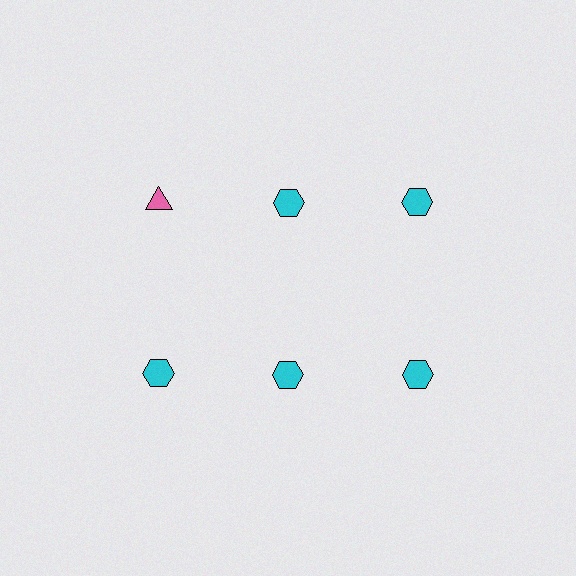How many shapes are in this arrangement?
There are 6 shapes arranged in a grid pattern.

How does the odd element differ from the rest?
It differs in both color (pink instead of cyan) and shape (triangle instead of hexagon).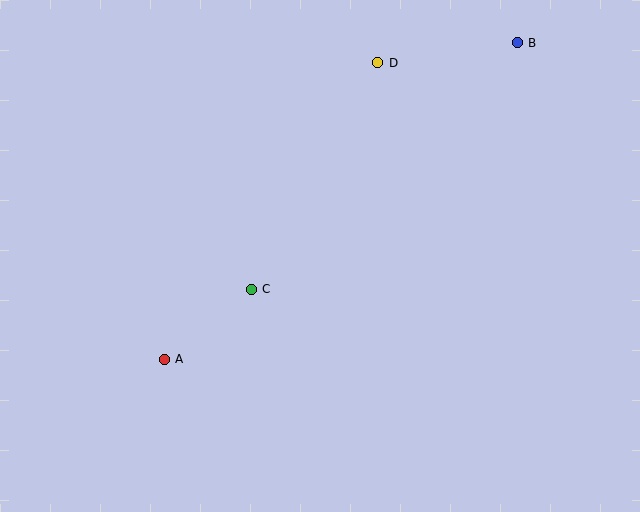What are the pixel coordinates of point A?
Point A is at (164, 359).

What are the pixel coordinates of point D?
Point D is at (378, 63).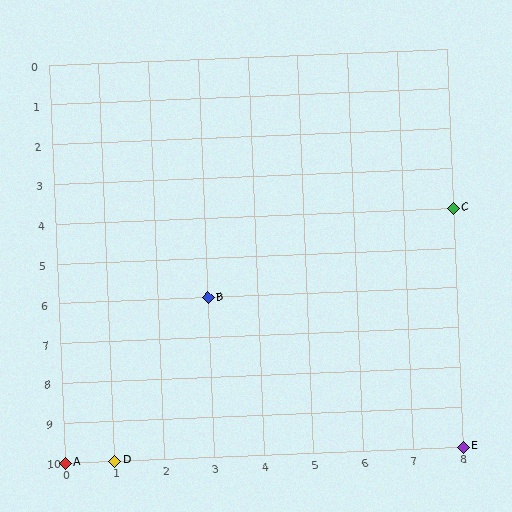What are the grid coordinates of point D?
Point D is at grid coordinates (1, 10).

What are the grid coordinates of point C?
Point C is at grid coordinates (8, 4).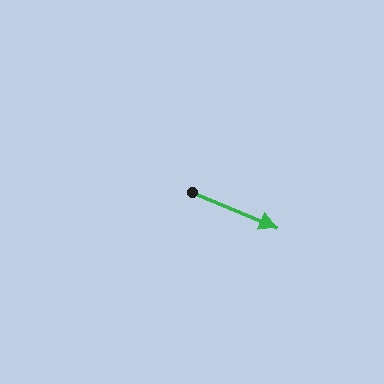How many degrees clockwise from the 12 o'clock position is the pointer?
Approximately 113 degrees.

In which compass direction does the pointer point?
Southeast.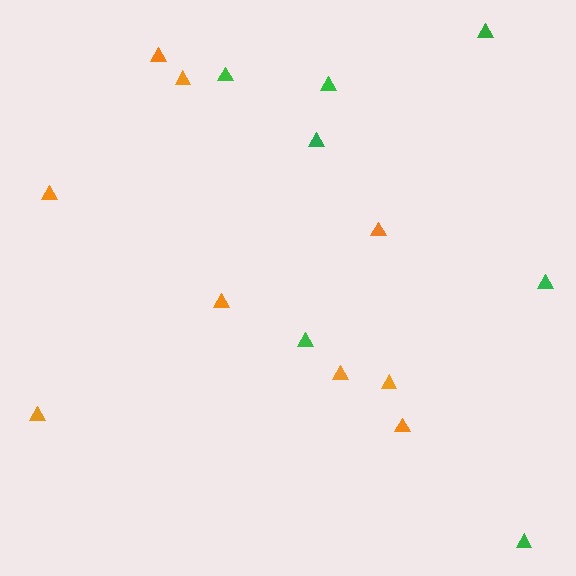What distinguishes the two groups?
There are 2 groups: one group of orange triangles (9) and one group of green triangles (7).